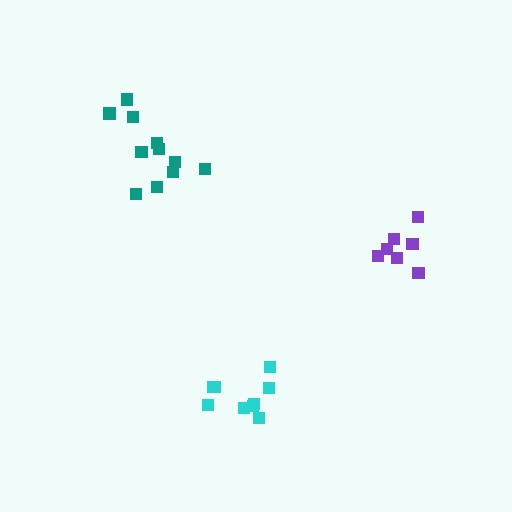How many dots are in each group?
Group 1: 11 dots, Group 2: 9 dots, Group 3: 7 dots (27 total).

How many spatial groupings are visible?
There are 3 spatial groupings.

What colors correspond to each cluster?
The clusters are colored: teal, cyan, purple.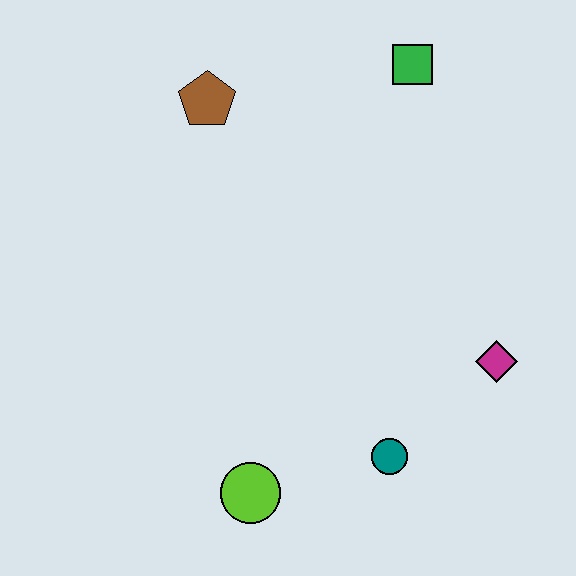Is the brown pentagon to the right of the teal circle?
No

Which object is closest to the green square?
The brown pentagon is closest to the green square.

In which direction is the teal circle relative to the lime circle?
The teal circle is to the right of the lime circle.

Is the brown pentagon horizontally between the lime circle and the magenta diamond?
No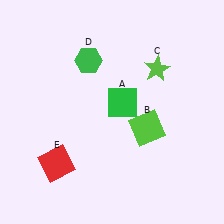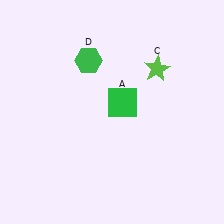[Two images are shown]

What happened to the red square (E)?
The red square (E) was removed in Image 2. It was in the bottom-left area of Image 1.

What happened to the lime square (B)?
The lime square (B) was removed in Image 2. It was in the bottom-right area of Image 1.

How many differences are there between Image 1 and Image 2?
There are 2 differences between the two images.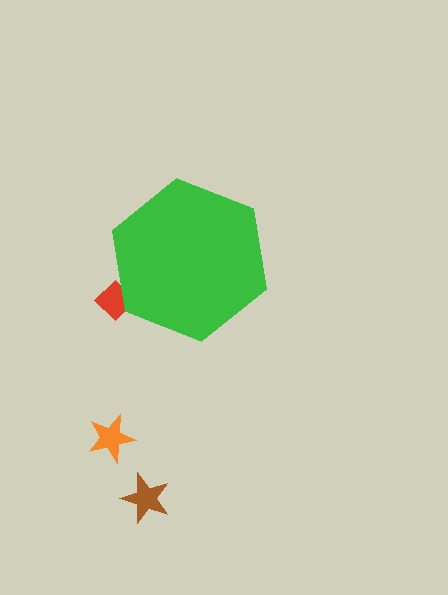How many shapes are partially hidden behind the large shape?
1 shape is partially hidden.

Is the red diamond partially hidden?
Yes, the red diamond is partially hidden behind the green hexagon.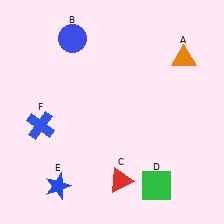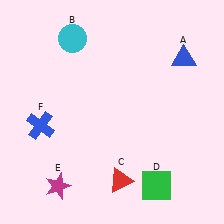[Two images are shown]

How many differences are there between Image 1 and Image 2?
There are 3 differences between the two images.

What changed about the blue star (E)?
In Image 1, E is blue. In Image 2, it changed to magenta.